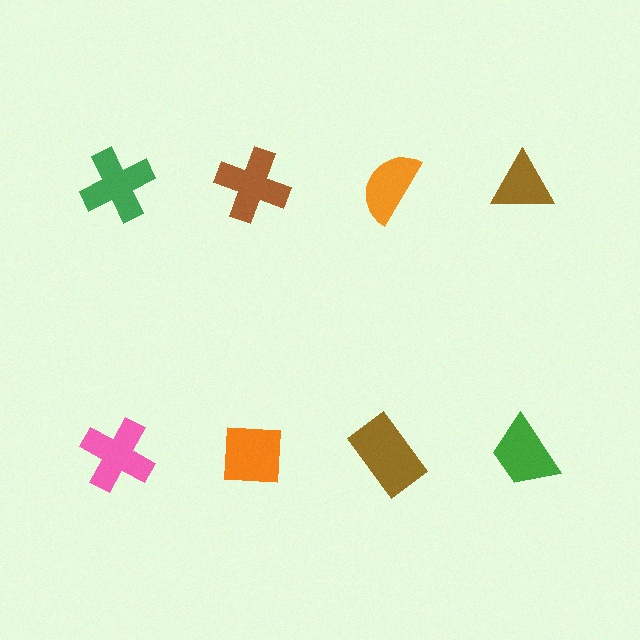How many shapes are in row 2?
4 shapes.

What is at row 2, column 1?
A pink cross.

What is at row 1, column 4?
A brown triangle.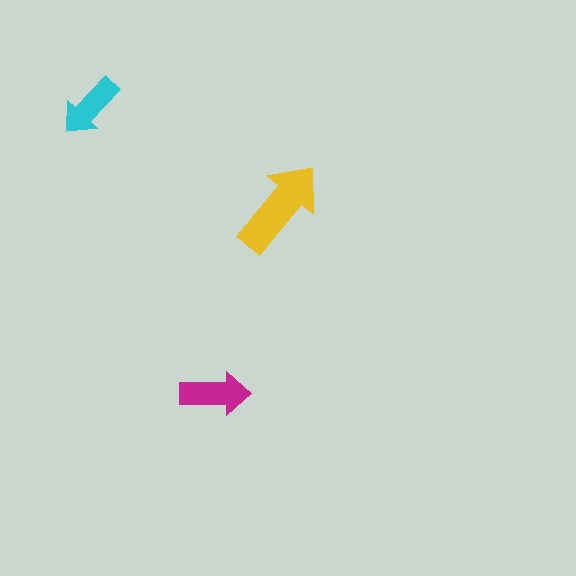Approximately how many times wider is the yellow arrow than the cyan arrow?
About 1.5 times wider.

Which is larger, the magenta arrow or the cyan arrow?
The magenta one.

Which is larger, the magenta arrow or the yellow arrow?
The yellow one.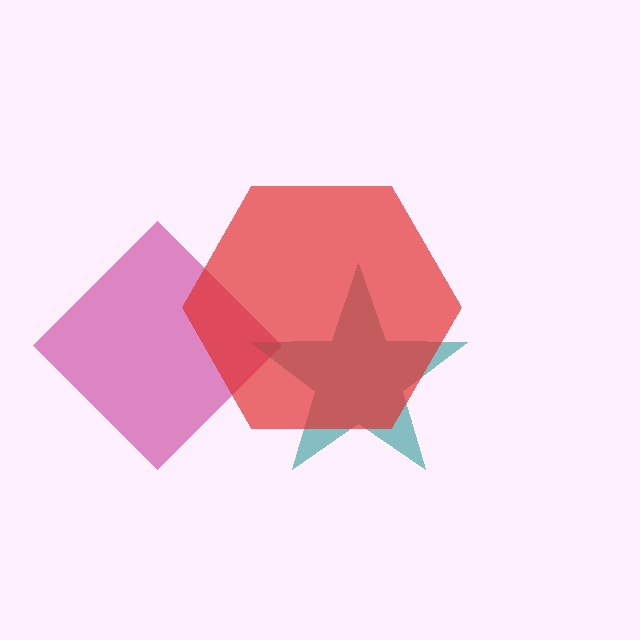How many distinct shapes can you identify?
There are 3 distinct shapes: a magenta diamond, a teal star, a red hexagon.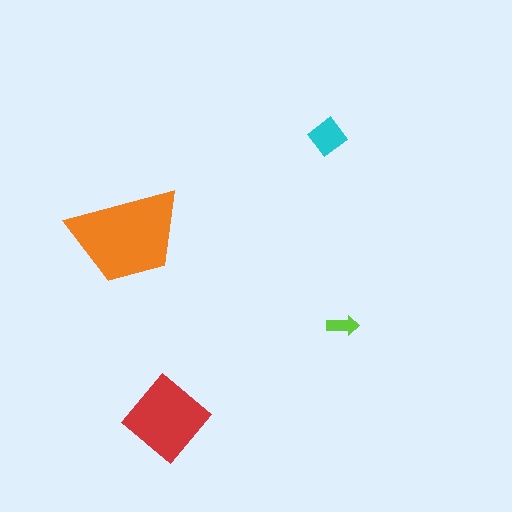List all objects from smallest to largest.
The lime arrow, the cyan diamond, the red diamond, the orange trapezoid.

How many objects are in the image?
There are 4 objects in the image.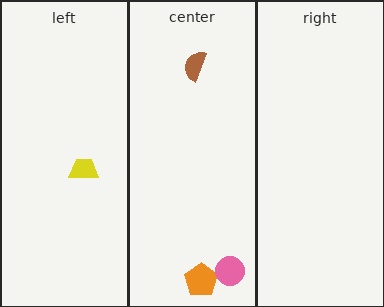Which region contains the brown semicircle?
The center region.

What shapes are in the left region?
The yellow trapezoid.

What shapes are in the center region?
The brown semicircle, the orange pentagon, the pink circle.